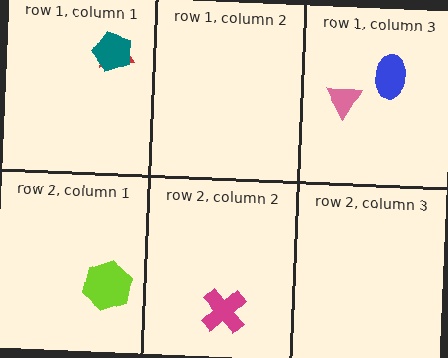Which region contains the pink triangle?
The row 1, column 3 region.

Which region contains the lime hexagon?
The row 2, column 1 region.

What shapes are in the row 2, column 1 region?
The lime hexagon.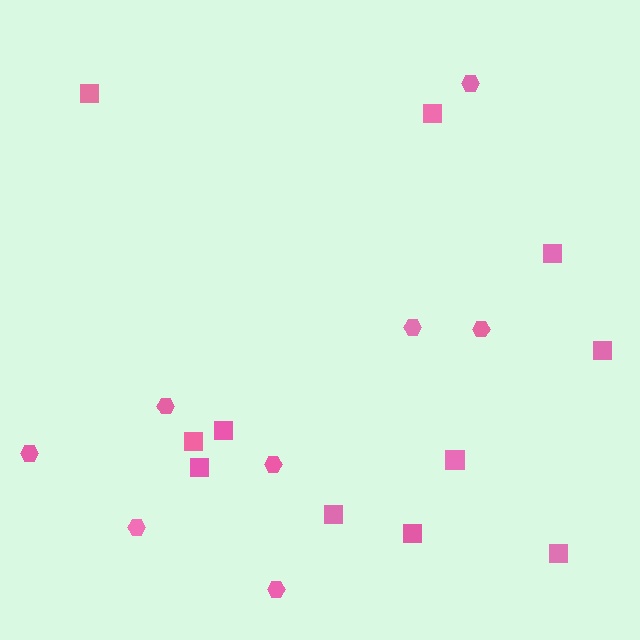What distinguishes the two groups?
There are 2 groups: one group of squares (11) and one group of hexagons (8).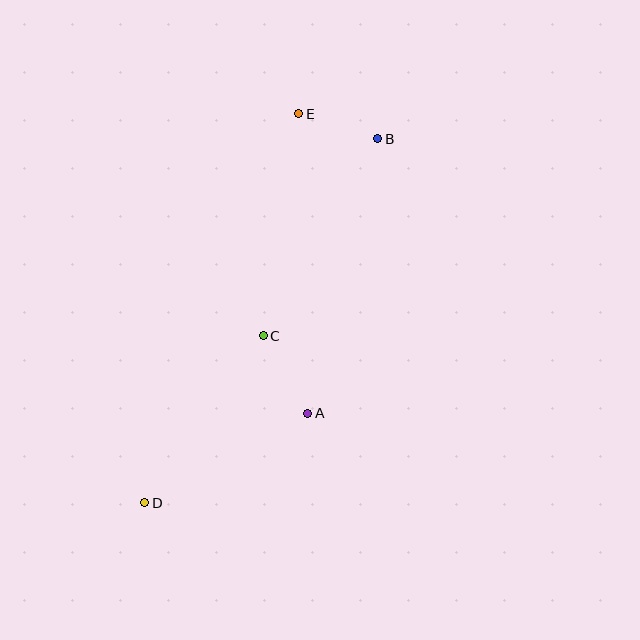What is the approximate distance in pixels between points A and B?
The distance between A and B is approximately 284 pixels.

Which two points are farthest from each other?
Points B and D are farthest from each other.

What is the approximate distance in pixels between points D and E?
The distance between D and E is approximately 418 pixels.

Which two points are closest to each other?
Points B and E are closest to each other.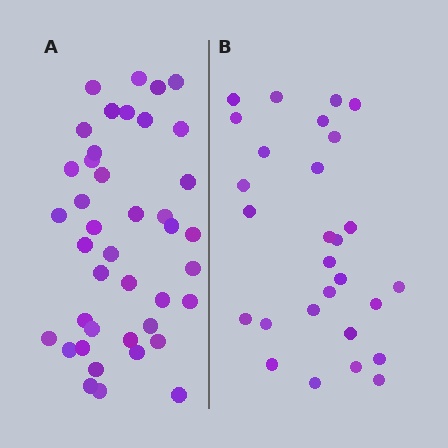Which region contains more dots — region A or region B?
Region A (the left region) has more dots.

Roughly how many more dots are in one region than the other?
Region A has approximately 15 more dots than region B.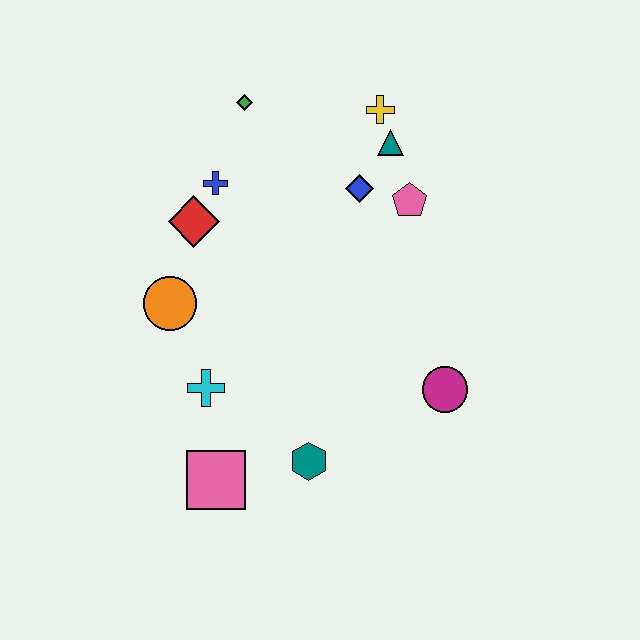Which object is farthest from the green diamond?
The pink square is farthest from the green diamond.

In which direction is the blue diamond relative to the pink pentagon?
The blue diamond is to the left of the pink pentagon.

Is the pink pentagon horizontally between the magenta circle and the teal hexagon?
Yes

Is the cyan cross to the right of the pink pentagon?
No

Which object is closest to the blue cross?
The red diamond is closest to the blue cross.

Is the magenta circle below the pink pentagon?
Yes